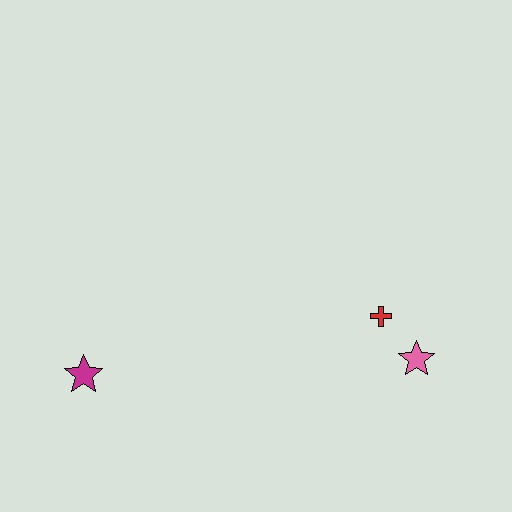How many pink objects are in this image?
There is 1 pink object.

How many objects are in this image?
There are 3 objects.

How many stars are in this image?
There are 2 stars.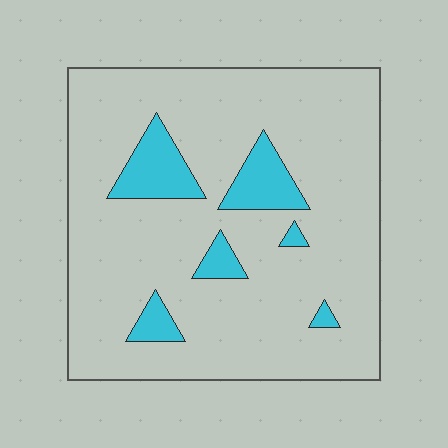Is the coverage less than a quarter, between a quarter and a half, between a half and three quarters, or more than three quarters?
Less than a quarter.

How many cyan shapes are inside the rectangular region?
6.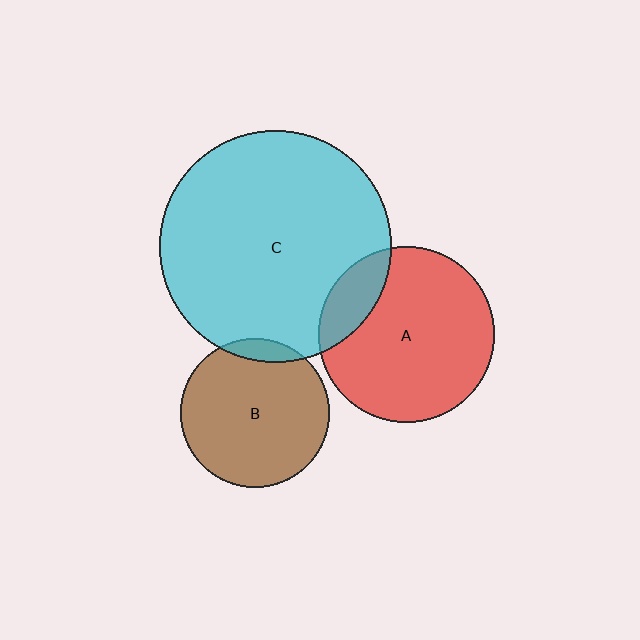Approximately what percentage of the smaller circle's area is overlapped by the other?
Approximately 10%.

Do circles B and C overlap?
Yes.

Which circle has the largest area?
Circle C (cyan).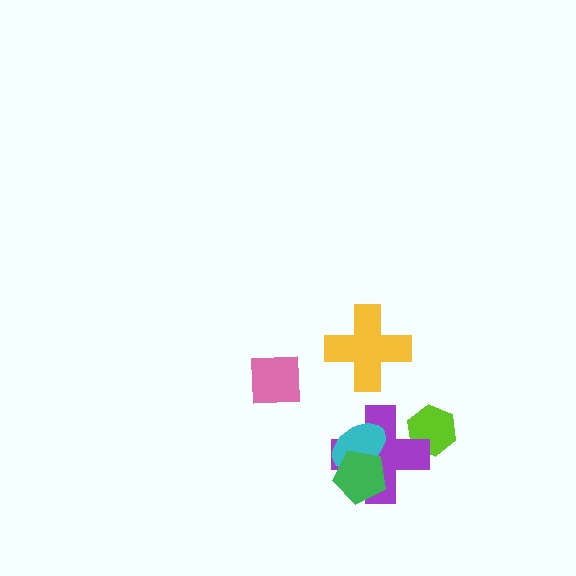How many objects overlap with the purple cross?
3 objects overlap with the purple cross.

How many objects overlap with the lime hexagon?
1 object overlaps with the lime hexagon.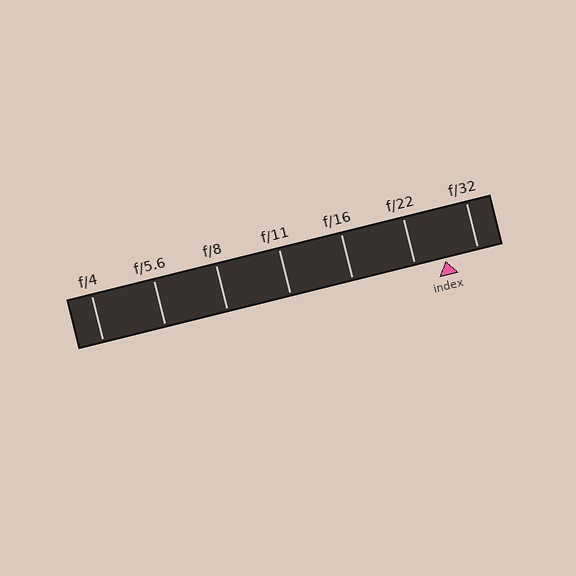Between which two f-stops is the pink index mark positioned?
The index mark is between f/22 and f/32.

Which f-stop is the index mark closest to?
The index mark is closest to f/22.